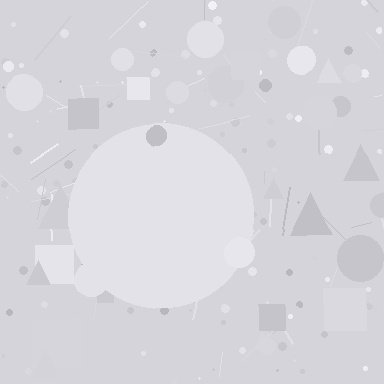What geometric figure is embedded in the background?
A circle is embedded in the background.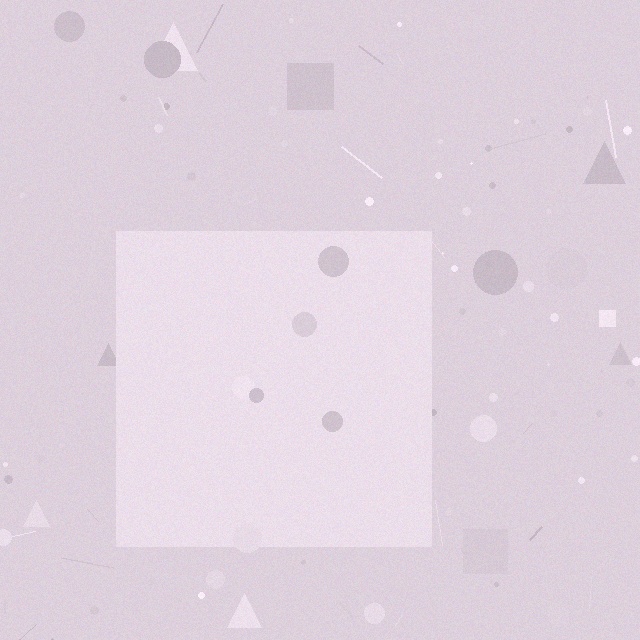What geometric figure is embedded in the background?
A square is embedded in the background.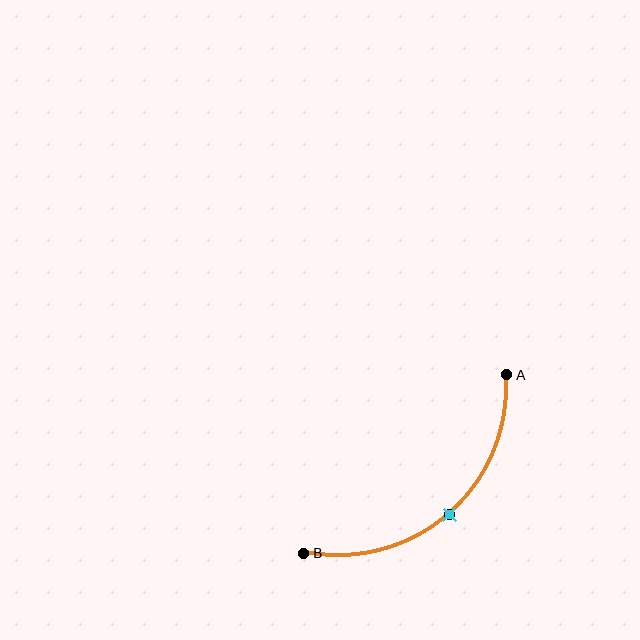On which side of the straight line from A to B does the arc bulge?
The arc bulges below and to the right of the straight line connecting A and B.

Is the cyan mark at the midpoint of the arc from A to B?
Yes. The cyan mark lies on the arc at equal arc-length from both A and B — it is the arc midpoint.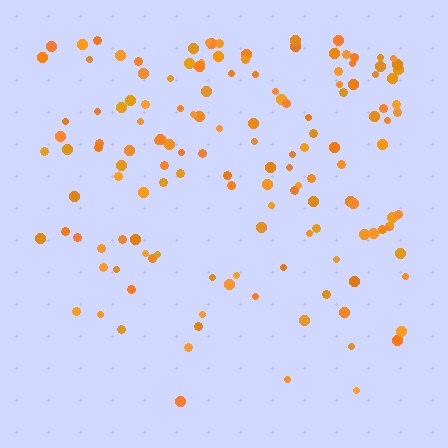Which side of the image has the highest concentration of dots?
The top.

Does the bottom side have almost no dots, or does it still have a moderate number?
Still a moderate number, just noticeably fewer than the top.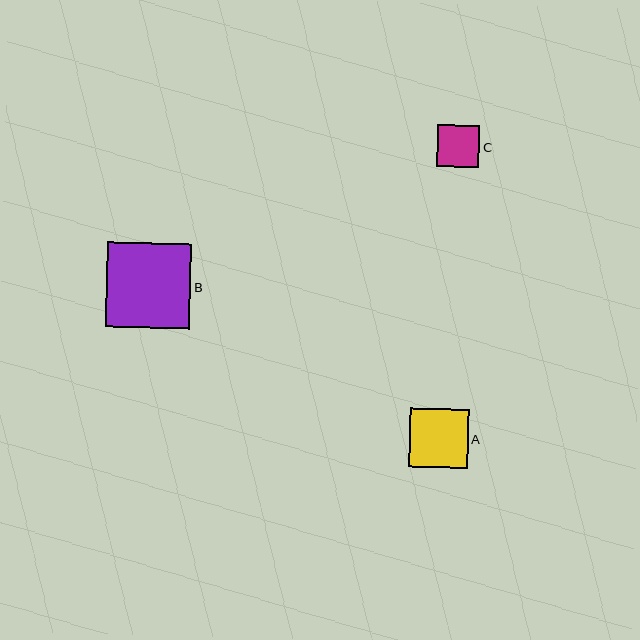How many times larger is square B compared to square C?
Square B is approximately 2.0 times the size of square C.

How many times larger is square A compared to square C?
Square A is approximately 1.4 times the size of square C.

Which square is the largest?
Square B is the largest with a size of approximately 84 pixels.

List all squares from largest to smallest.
From largest to smallest: B, A, C.